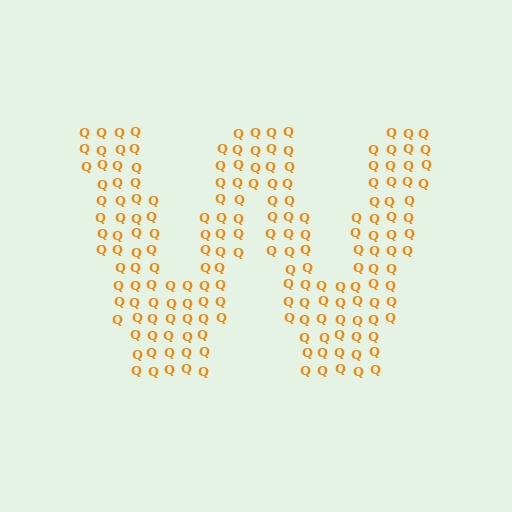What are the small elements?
The small elements are letter Q's.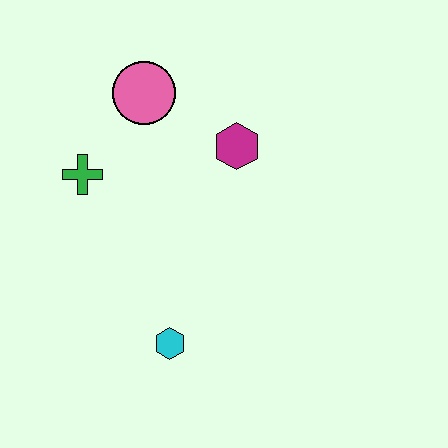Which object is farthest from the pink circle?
The cyan hexagon is farthest from the pink circle.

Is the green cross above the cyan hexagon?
Yes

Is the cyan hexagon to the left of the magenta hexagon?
Yes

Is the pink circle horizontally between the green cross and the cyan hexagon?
Yes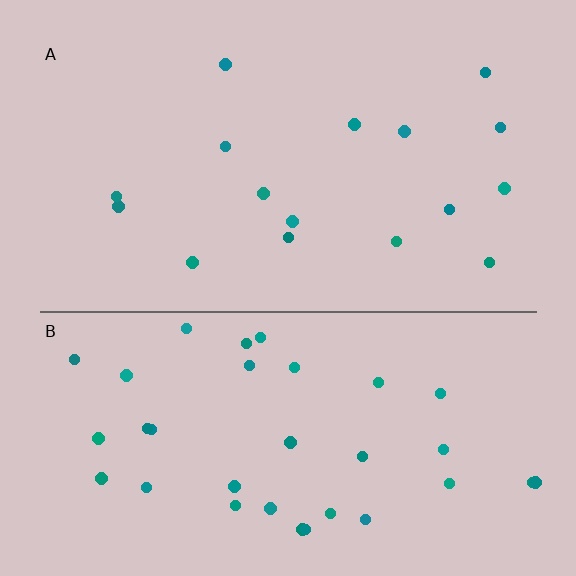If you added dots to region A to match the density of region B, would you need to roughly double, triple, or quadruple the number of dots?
Approximately double.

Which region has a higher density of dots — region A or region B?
B (the bottom).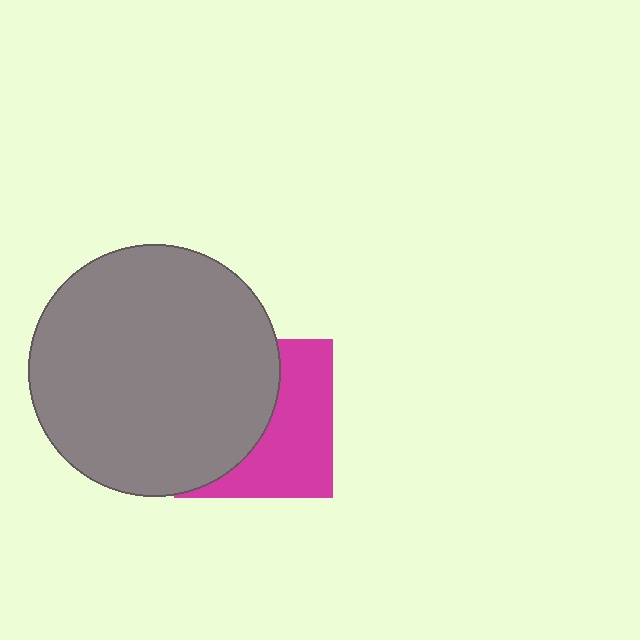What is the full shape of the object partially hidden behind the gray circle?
The partially hidden object is a magenta square.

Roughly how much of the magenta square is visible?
About half of it is visible (roughly 47%).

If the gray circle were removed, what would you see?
You would see the complete magenta square.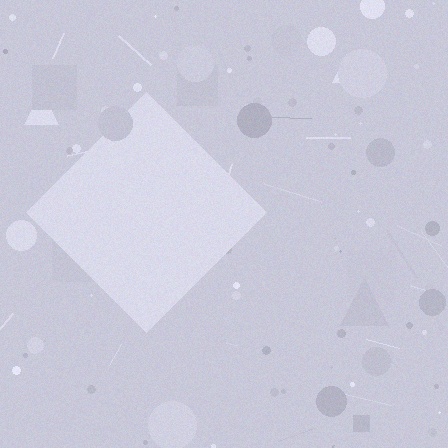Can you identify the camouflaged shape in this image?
The camouflaged shape is a diamond.